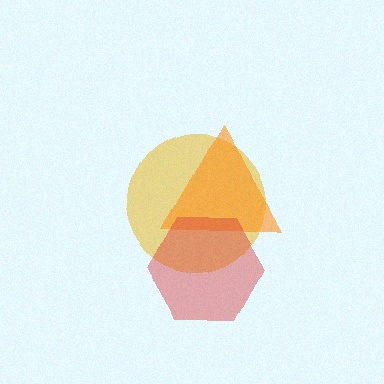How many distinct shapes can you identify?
There are 3 distinct shapes: a yellow circle, an orange triangle, a red hexagon.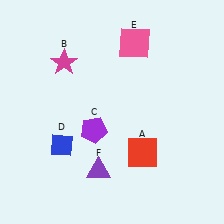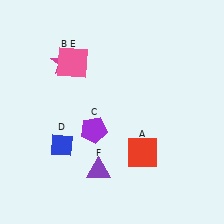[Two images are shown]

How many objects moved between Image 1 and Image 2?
1 object moved between the two images.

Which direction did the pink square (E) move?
The pink square (E) moved left.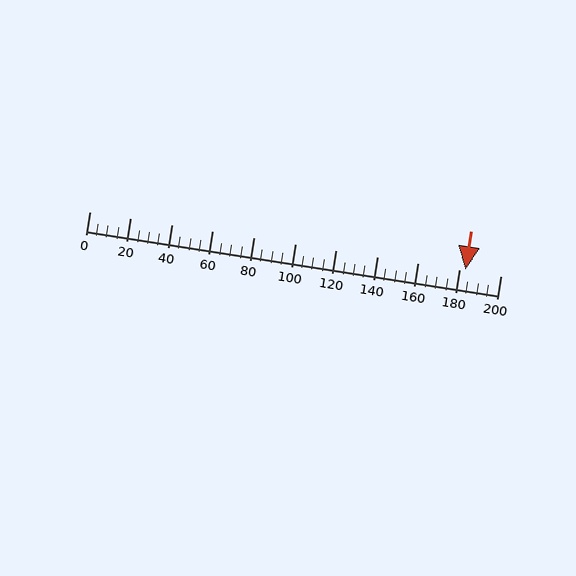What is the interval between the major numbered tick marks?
The major tick marks are spaced 20 units apart.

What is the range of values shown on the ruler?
The ruler shows values from 0 to 200.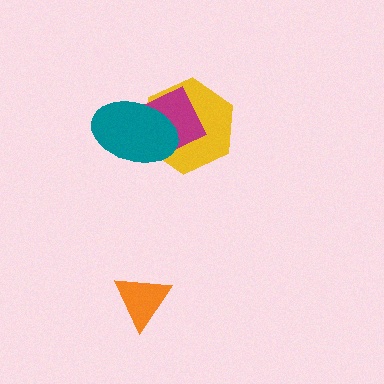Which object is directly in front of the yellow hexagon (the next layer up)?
The magenta square is directly in front of the yellow hexagon.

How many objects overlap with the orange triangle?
0 objects overlap with the orange triangle.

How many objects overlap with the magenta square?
2 objects overlap with the magenta square.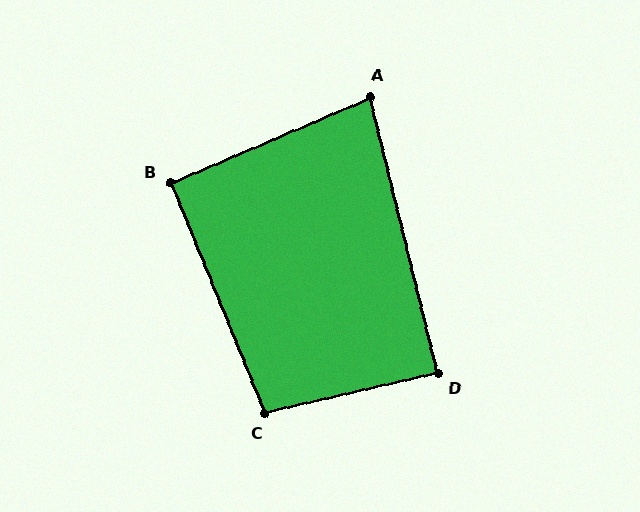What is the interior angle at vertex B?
Approximately 91 degrees (approximately right).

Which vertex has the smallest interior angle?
A, at approximately 81 degrees.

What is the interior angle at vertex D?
Approximately 89 degrees (approximately right).